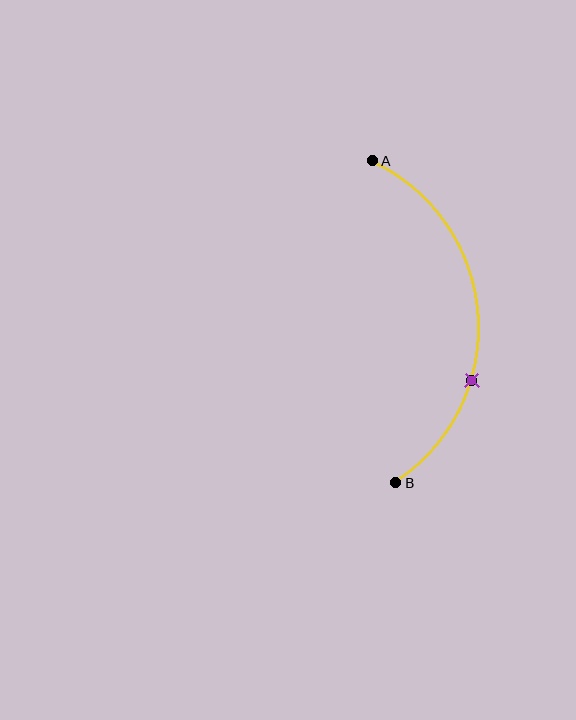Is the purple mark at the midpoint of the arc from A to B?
No. The purple mark lies on the arc but is closer to endpoint B. The arc midpoint would be at the point on the curve equidistant along the arc from both A and B.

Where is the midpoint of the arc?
The arc midpoint is the point on the curve farthest from the straight line joining A and B. It sits to the right of that line.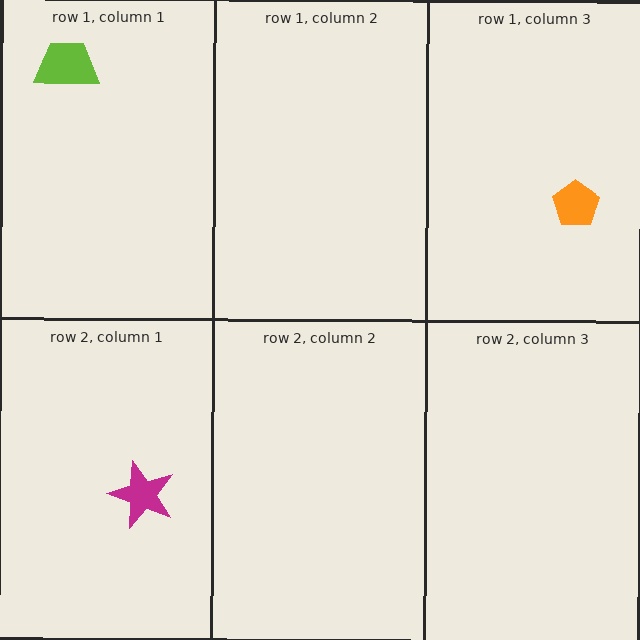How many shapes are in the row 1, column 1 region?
1.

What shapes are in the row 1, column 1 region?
The lime trapezoid.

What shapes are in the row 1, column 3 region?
The orange pentagon.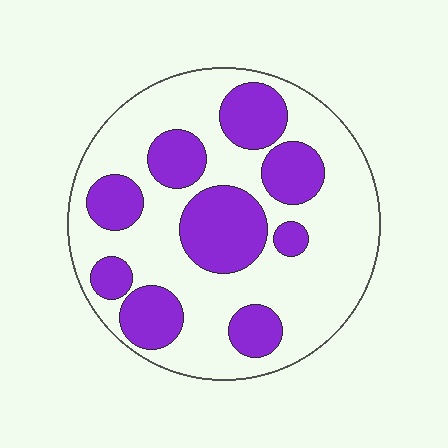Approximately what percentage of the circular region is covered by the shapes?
Approximately 35%.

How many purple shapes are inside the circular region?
9.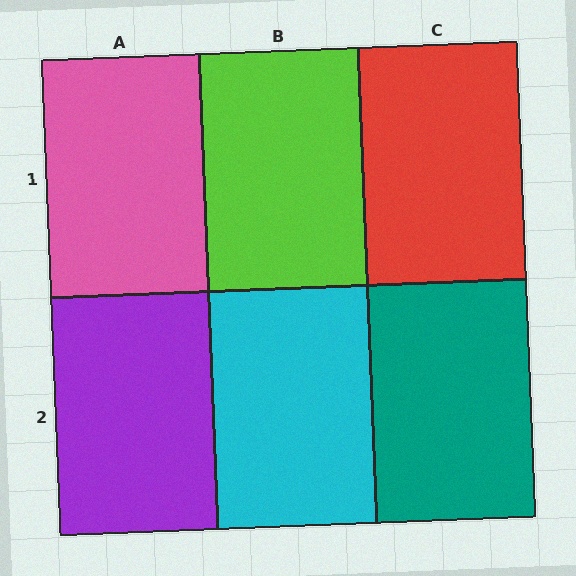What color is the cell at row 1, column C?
Red.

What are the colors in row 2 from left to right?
Purple, cyan, teal.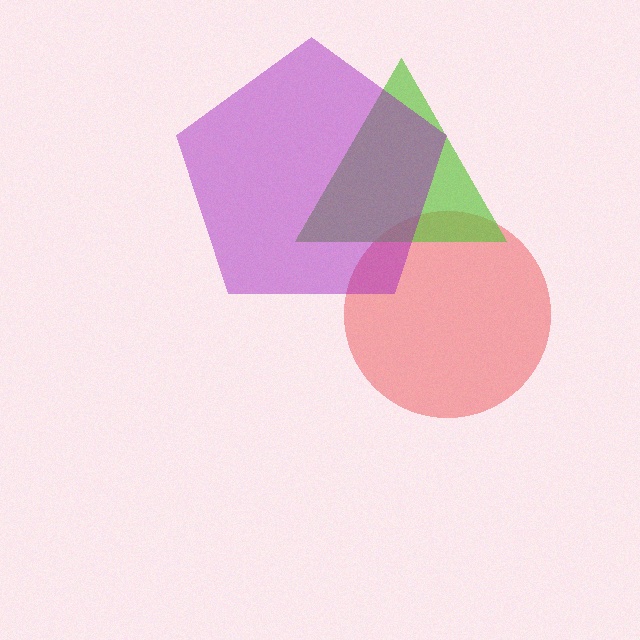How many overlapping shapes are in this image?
There are 3 overlapping shapes in the image.